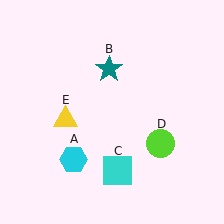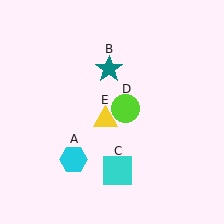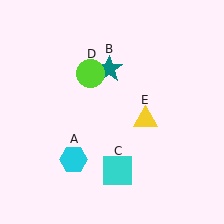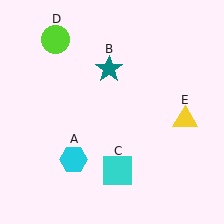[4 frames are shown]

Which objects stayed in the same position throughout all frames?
Cyan hexagon (object A) and teal star (object B) and cyan square (object C) remained stationary.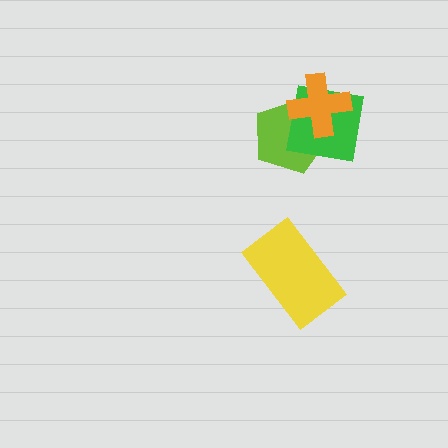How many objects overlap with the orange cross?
2 objects overlap with the orange cross.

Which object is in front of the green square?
The orange cross is in front of the green square.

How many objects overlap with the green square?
2 objects overlap with the green square.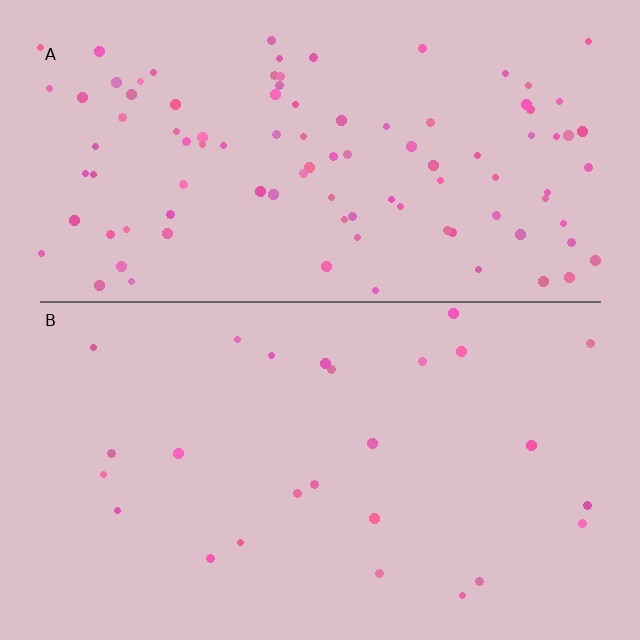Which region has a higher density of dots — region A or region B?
A (the top).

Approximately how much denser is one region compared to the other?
Approximately 3.9× — region A over region B.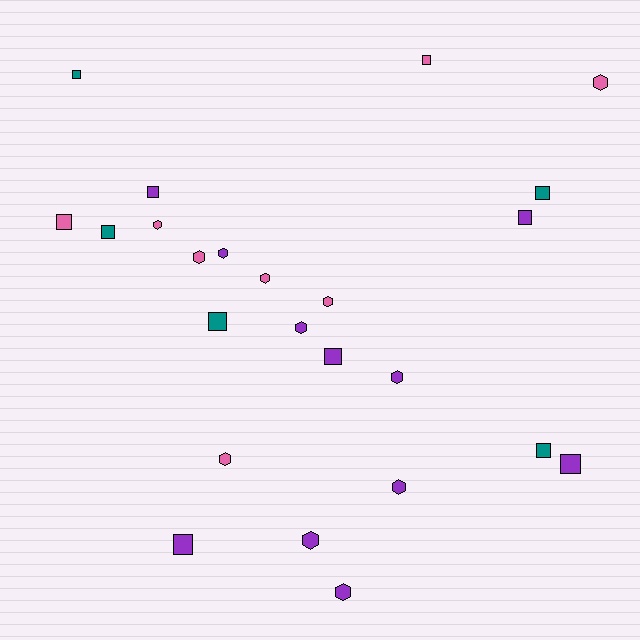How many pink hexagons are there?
There are 6 pink hexagons.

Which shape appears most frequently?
Square, with 12 objects.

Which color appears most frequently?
Purple, with 11 objects.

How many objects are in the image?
There are 24 objects.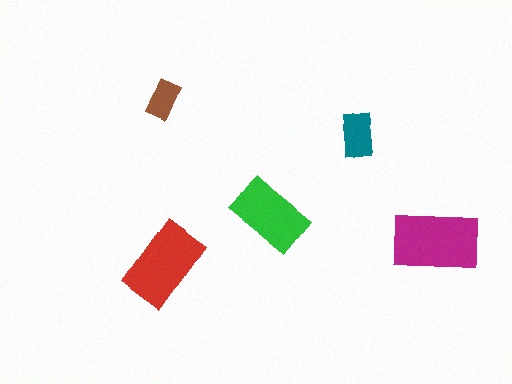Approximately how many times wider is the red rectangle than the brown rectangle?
About 2 times wider.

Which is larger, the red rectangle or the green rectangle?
The red one.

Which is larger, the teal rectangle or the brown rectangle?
The teal one.